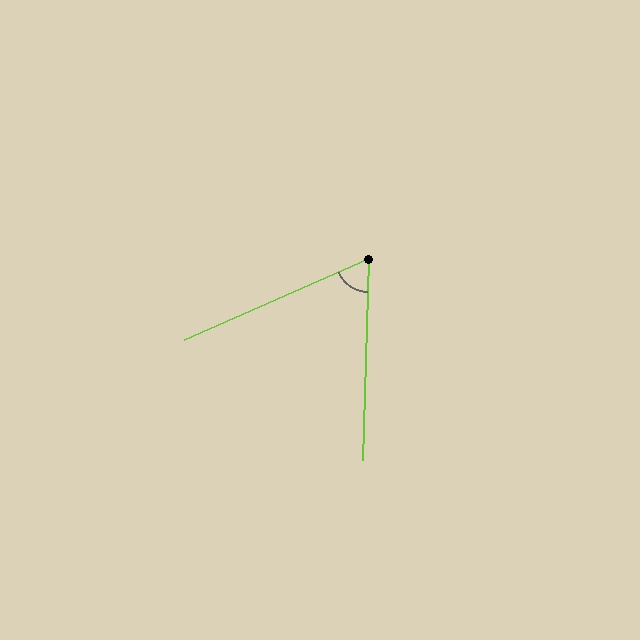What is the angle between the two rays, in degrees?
Approximately 65 degrees.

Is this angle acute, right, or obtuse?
It is acute.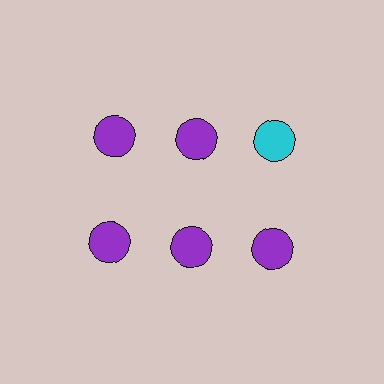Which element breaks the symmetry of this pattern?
The cyan circle in the top row, center column breaks the symmetry. All other shapes are purple circles.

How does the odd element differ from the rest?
It has a different color: cyan instead of purple.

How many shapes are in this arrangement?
There are 6 shapes arranged in a grid pattern.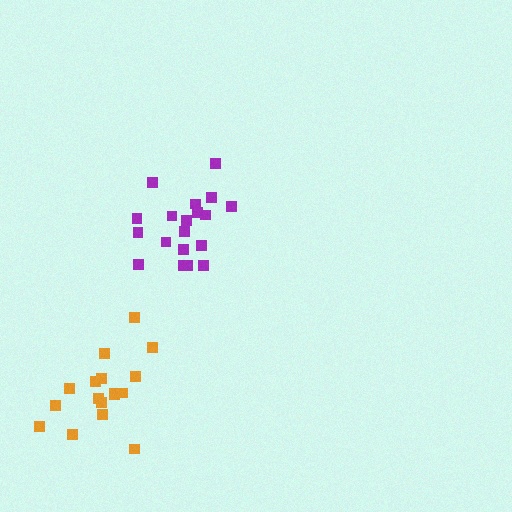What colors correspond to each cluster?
The clusters are colored: orange, purple.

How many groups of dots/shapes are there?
There are 2 groups.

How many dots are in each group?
Group 1: 17 dots, Group 2: 20 dots (37 total).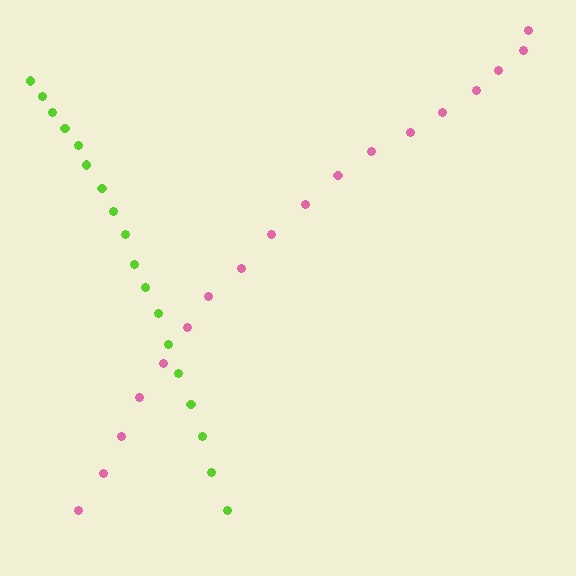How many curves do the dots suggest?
There are 2 distinct paths.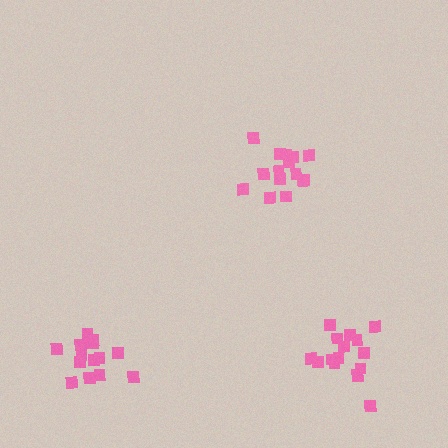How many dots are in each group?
Group 1: 16 dots, Group 2: 15 dots, Group 3: 14 dots (45 total).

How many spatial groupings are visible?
There are 3 spatial groupings.